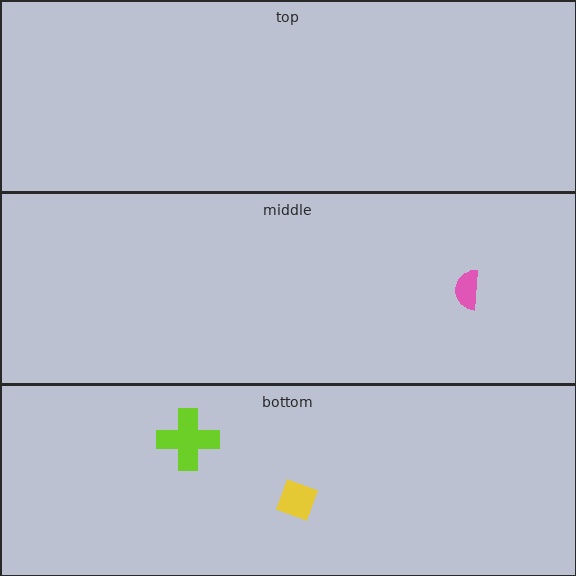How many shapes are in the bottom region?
2.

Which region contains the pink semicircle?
The middle region.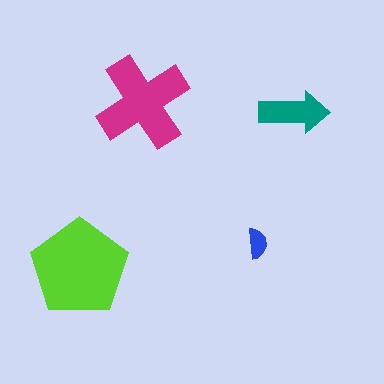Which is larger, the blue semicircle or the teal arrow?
The teal arrow.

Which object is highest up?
The magenta cross is topmost.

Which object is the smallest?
The blue semicircle.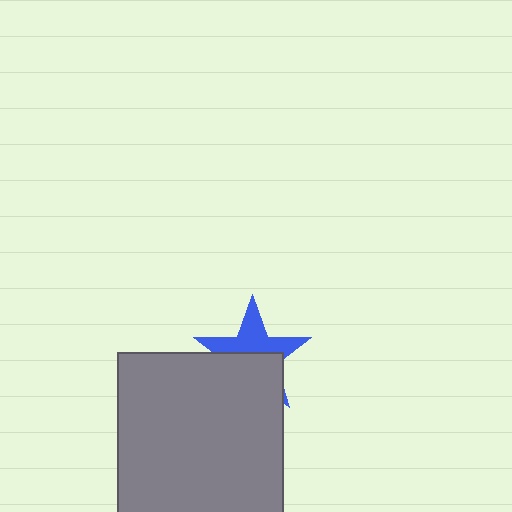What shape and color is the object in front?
The object in front is a gray square.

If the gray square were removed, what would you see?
You would see the complete blue star.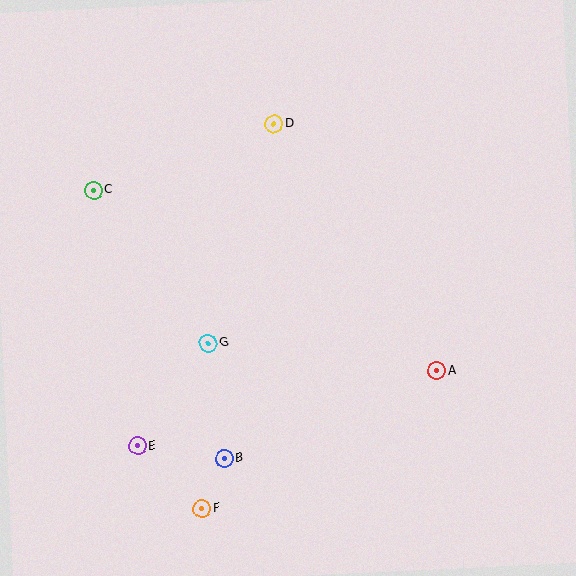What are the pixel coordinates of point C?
Point C is at (93, 190).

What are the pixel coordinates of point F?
Point F is at (202, 509).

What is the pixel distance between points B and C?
The distance between B and C is 298 pixels.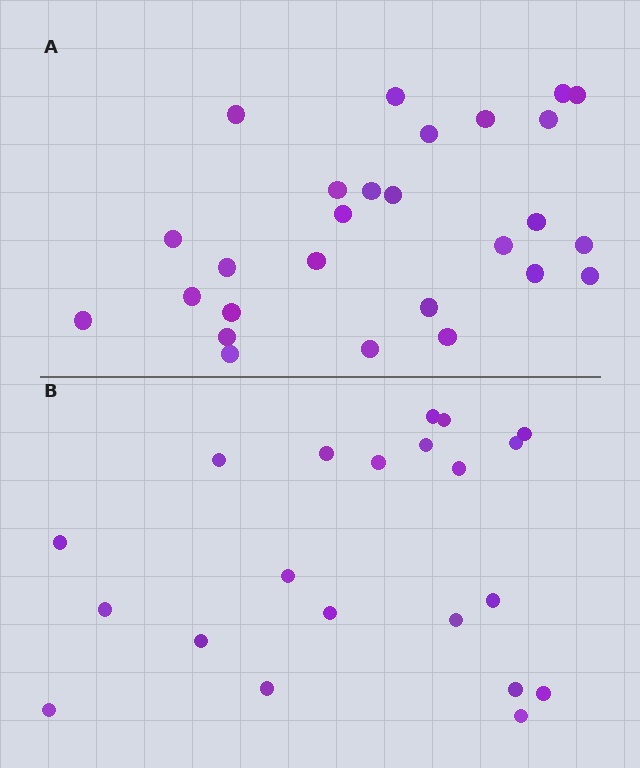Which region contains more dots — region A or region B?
Region A (the top region) has more dots.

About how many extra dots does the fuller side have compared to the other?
Region A has about 6 more dots than region B.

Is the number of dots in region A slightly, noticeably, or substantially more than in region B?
Region A has noticeably more, but not dramatically so. The ratio is roughly 1.3 to 1.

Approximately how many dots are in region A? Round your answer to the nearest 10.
About 30 dots. (The exact count is 27, which rounds to 30.)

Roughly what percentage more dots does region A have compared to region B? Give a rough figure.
About 30% more.